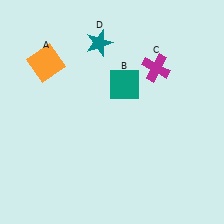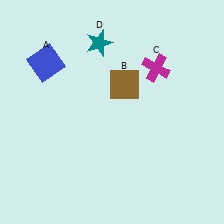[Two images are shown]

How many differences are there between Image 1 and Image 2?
There are 2 differences between the two images.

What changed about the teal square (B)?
In Image 1, B is teal. In Image 2, it changed to brown.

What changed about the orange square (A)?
In Image 1, A is orange. In Image 2, it changed to blue.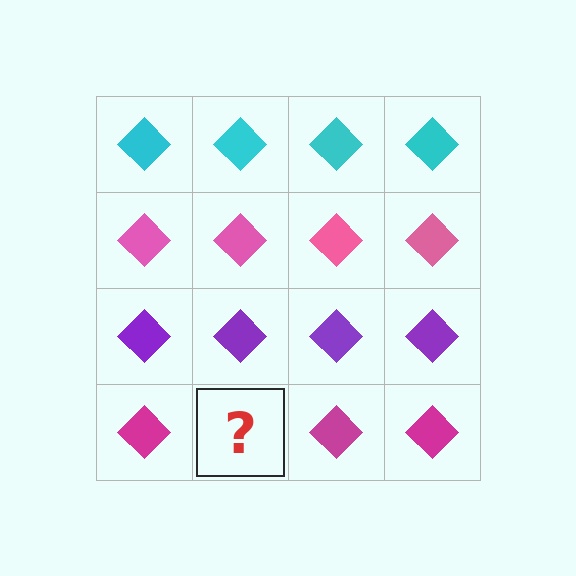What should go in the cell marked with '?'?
The missing cell should contain a magenta diamond.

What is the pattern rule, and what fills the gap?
The rule is that each row has a consistent color. The gap should be filled with a magenta diamond.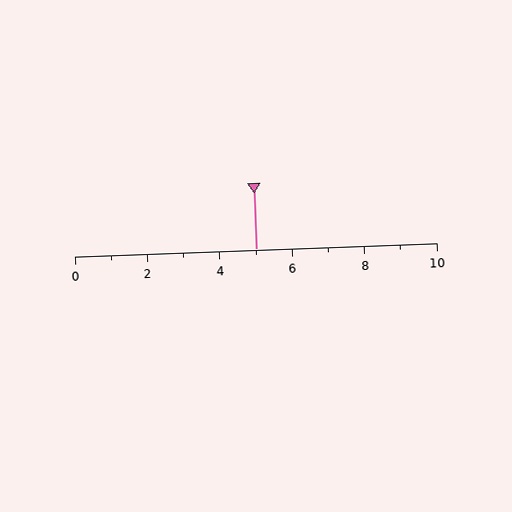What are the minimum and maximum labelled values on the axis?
The axis runs from 0 to 10.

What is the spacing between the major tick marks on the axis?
The major ticks are spaced 2 apart.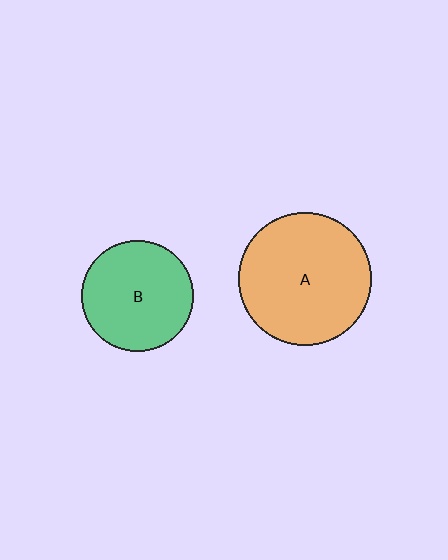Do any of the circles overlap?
No, none of the circles overlap.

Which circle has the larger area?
Circle A (orange).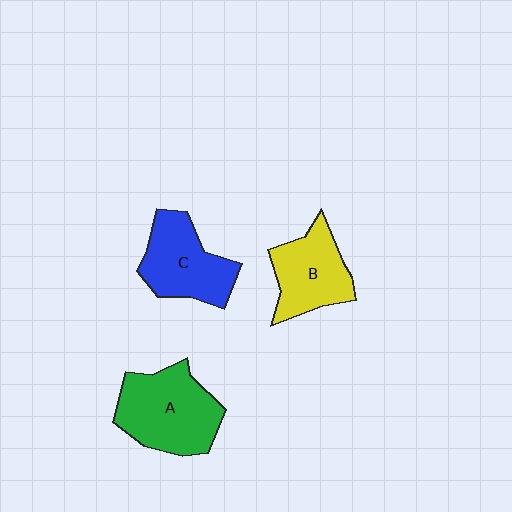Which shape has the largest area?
Shape A (green).